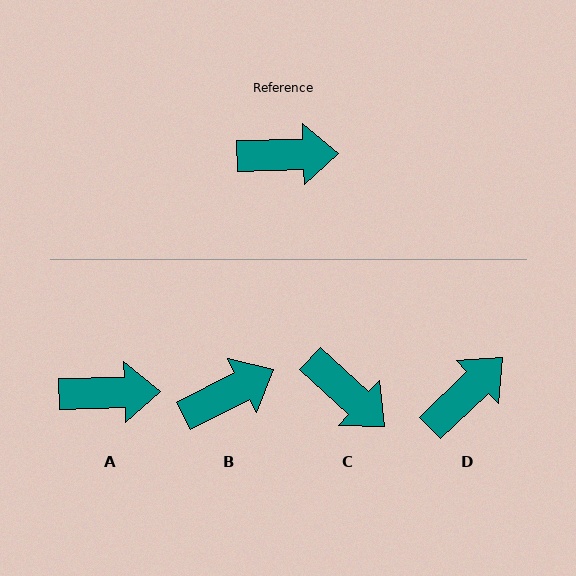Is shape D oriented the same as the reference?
No, it is off by about 42 degrees.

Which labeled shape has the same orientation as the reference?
A.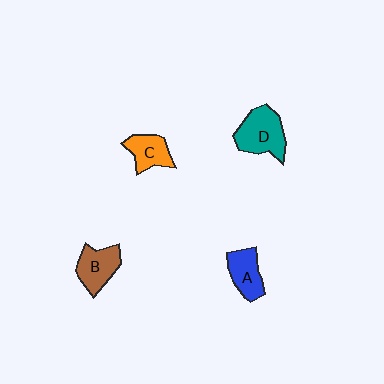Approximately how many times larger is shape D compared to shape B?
Approximately 1.3 times.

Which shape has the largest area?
Shape D (teal).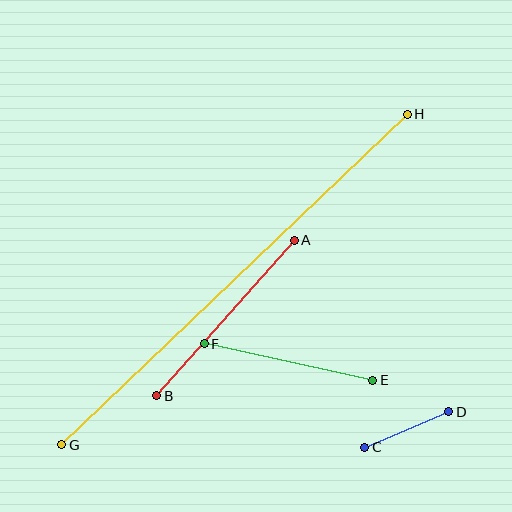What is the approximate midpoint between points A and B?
The midpoint is at approximately (226, 318) pixels.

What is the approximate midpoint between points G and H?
The midpoint is at approximately (235, 279) pixels.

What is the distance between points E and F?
The distance is approximately 172 pixels.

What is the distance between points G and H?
The distance is approximately 478 pixels.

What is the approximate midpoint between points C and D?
The midpoint is at approximately (407, 430) pixels.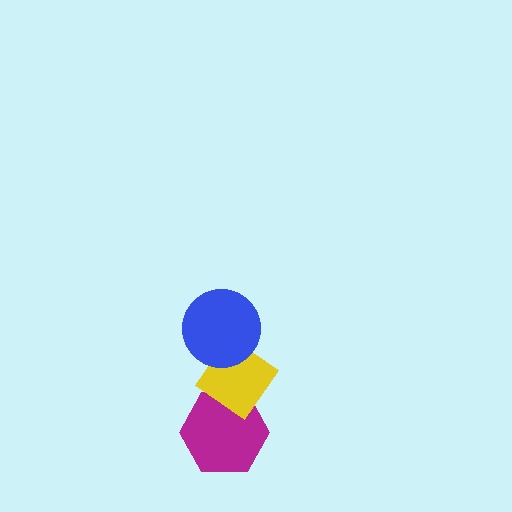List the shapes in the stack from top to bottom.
From top to bottom: the blue circle, the yellow diamond, the magenta hexagon.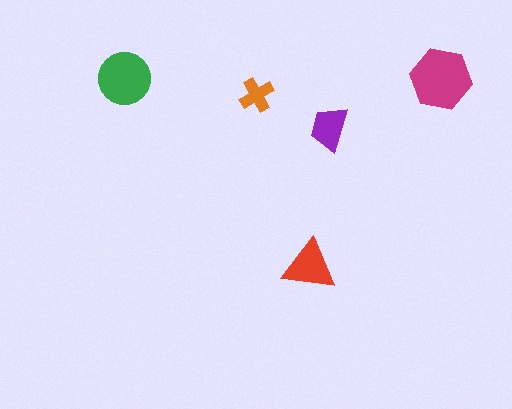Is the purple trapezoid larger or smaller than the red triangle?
Smaller.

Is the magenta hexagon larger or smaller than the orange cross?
Larger.